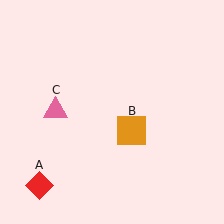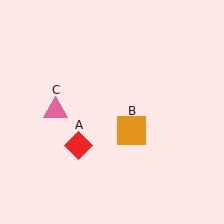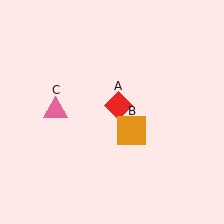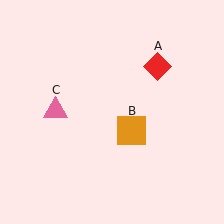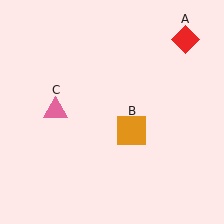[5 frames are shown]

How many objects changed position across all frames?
1 object changed position: red diamond (object A).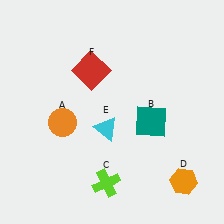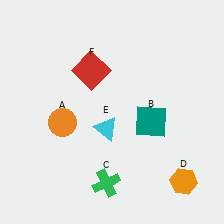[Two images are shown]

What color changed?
The cross (C) changed from lime in Image 1 to green in Image 2.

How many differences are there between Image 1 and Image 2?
There is 1 difference between the two images.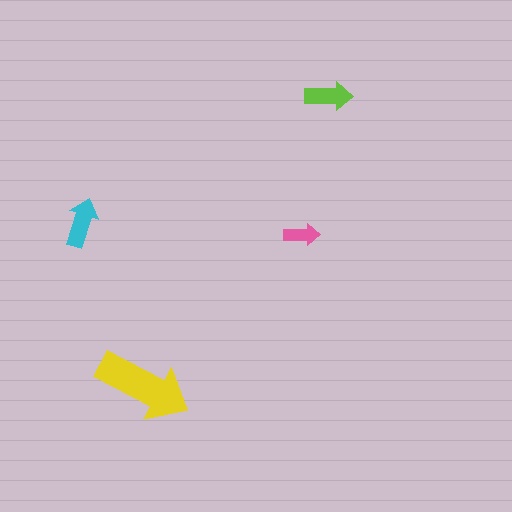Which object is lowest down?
The yellow arrow is bottommost.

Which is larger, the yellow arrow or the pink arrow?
The yellow one.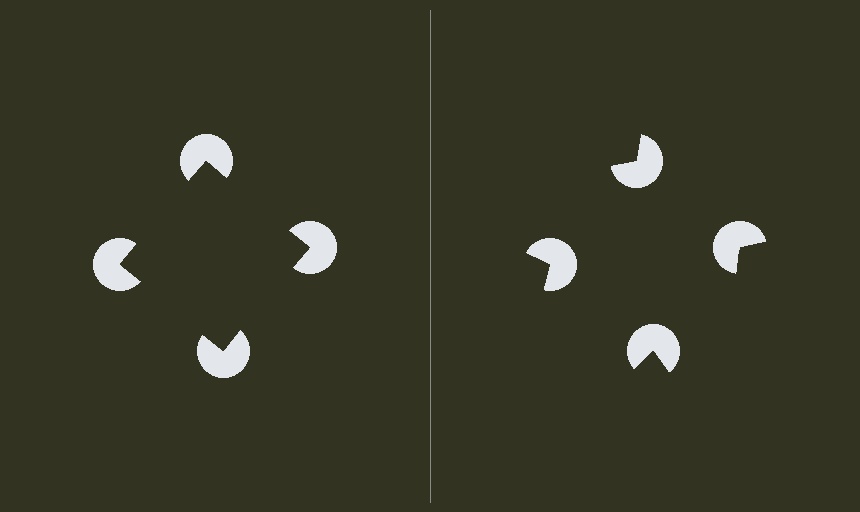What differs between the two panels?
The pac-man discs are positioned identically on both sides; only the wedge orientations differ. On the left they align to a square; on the right they are misaligned.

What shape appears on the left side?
An illusory square.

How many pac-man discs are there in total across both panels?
8 — 4 on each side.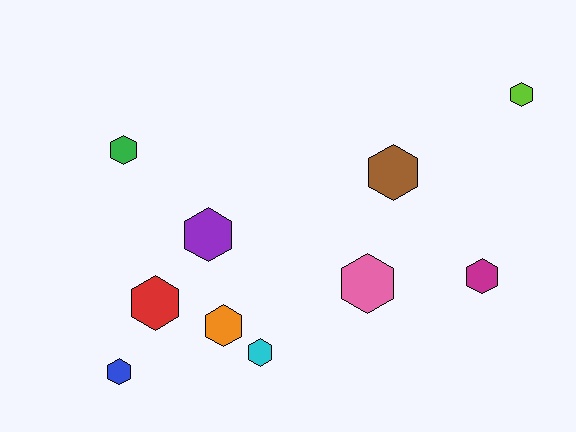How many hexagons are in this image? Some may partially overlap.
There are 10 hexagons.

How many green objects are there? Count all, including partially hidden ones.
There is 1 green object.